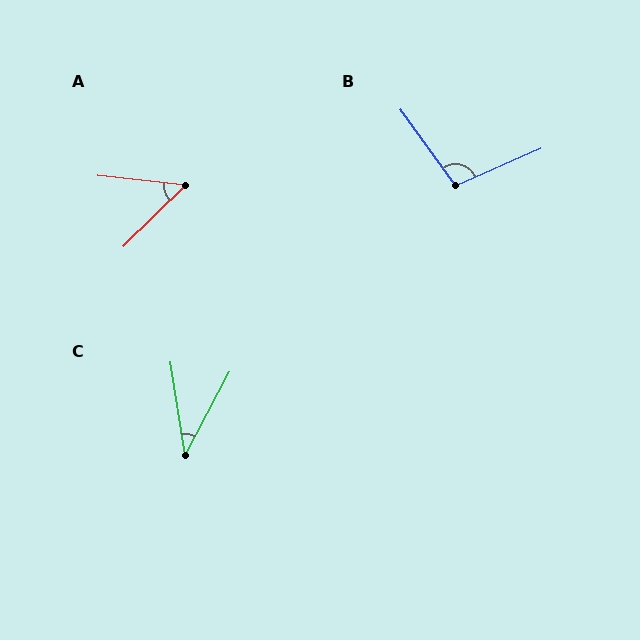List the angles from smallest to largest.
C (37°), A (51°), B (102°).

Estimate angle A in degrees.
Approximately 51 degrees.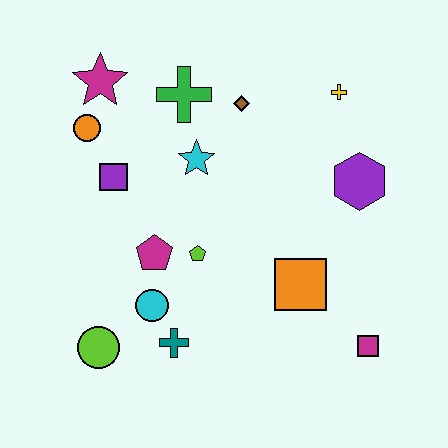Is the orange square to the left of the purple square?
No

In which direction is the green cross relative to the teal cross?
The green cross is above the teal cross.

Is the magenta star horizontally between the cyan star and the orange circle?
Yes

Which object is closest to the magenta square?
The orange square is closest to the magenta square.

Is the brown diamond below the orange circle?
No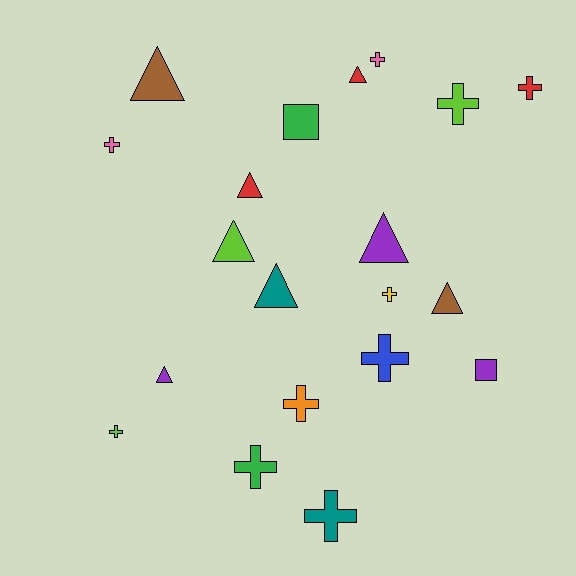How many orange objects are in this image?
There is 1 orange object.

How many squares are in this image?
There are 2 squares.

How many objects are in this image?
There are 20 objects.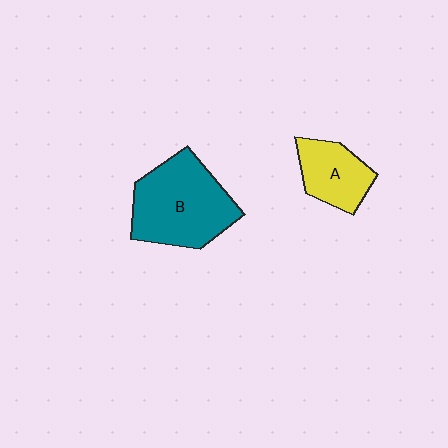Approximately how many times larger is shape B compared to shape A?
Approximately 1.8 times.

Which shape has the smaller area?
Shape A (yellow).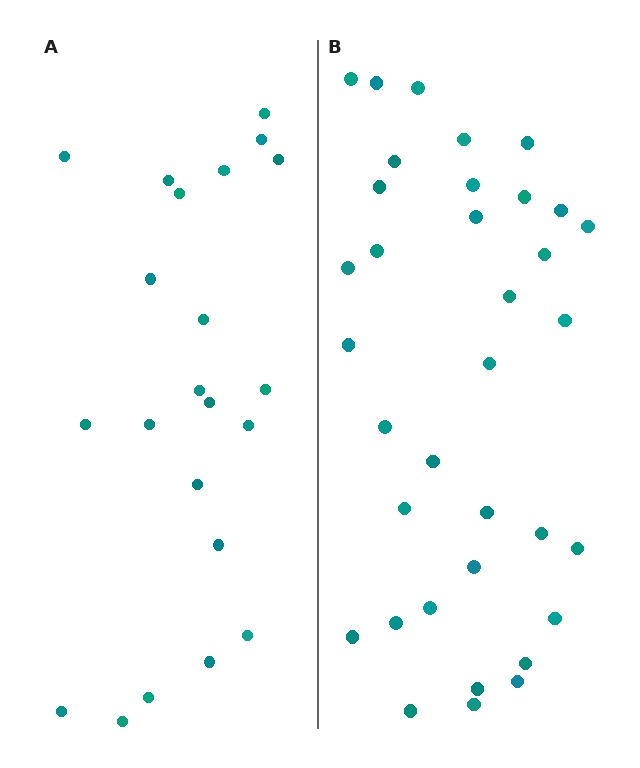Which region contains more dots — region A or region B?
Region B (the right region) has more dots.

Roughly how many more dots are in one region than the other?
Region B has approximately 15 more dots than region A.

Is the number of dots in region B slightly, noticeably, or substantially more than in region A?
Region B has substantially more. The ratio is roughly 1.6 to 1.